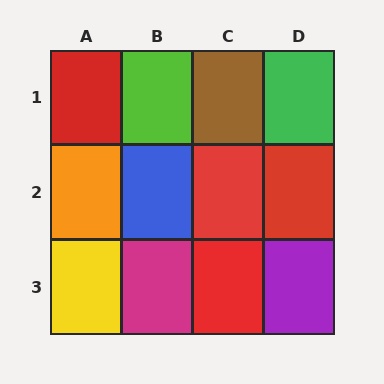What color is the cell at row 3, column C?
Red.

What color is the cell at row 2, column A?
Orange.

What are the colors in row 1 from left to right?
Red, lime, brown, green.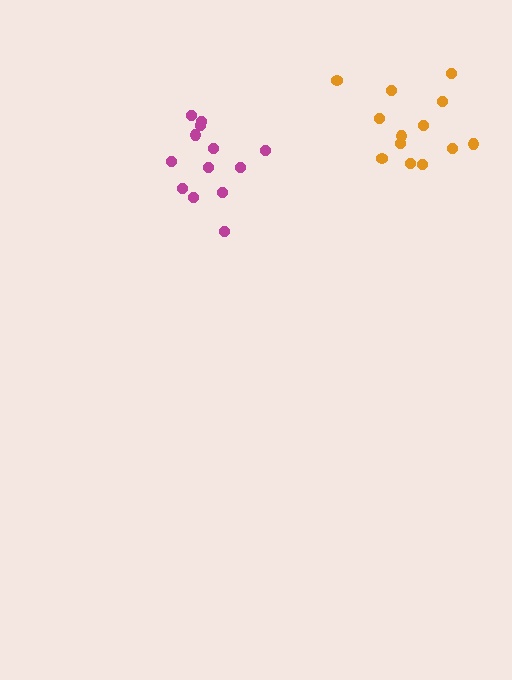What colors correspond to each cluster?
The clusters are colored: magenta, orange.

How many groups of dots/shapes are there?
There are 2 groups.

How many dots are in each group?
Group 1: 13 dots, Group 2: 13 dots (26 total).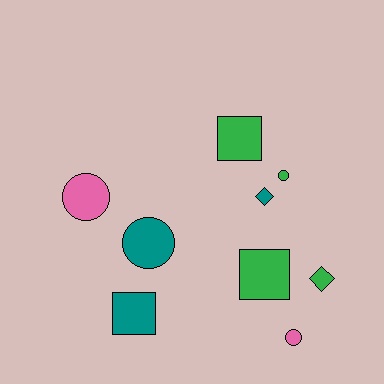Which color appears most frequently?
Green, with 4 objects.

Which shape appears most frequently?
Circle, with 4 objects.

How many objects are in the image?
There are 9 objects.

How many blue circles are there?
There are no blue circles.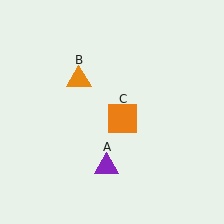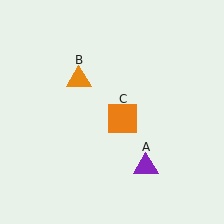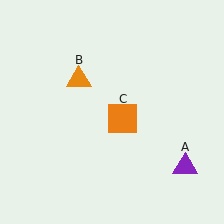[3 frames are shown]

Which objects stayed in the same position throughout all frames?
Orange triangle (object B) and orange square (object C) remained stationary.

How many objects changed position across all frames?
1 object changed position: purple triangle (object A).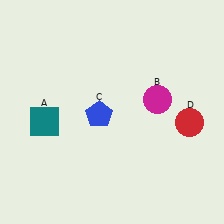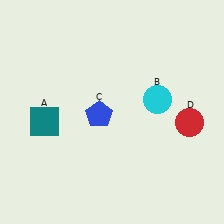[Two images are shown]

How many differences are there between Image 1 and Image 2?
There is 1 difference between the two images.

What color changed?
The circle (B) changed from magenta in Image 1 to cyan in Image 2.